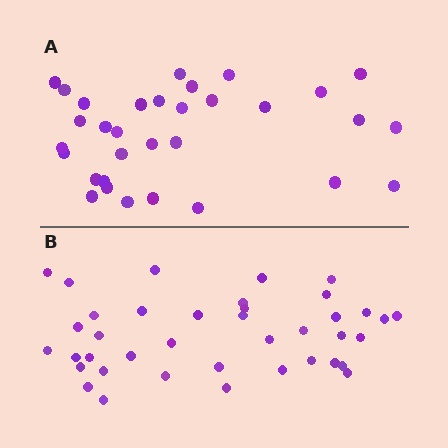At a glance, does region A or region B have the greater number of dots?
Region B (the bottom region) has more dots.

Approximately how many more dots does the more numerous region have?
Region B has roughly 8 or so more dots than region A.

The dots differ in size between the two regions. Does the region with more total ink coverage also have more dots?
No. Region A has more total ink coverage because its dots are larger, but region B actually contains more individual dots. Total area can be misleading — the number of items is what matters here.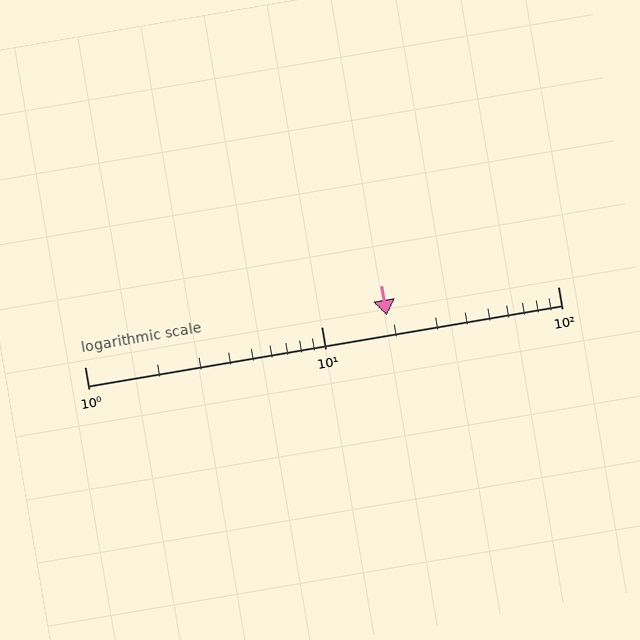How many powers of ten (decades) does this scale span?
The scale spans 2 decades, from 1 to 100.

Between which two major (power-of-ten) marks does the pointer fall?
The pointer is between 10 and 100.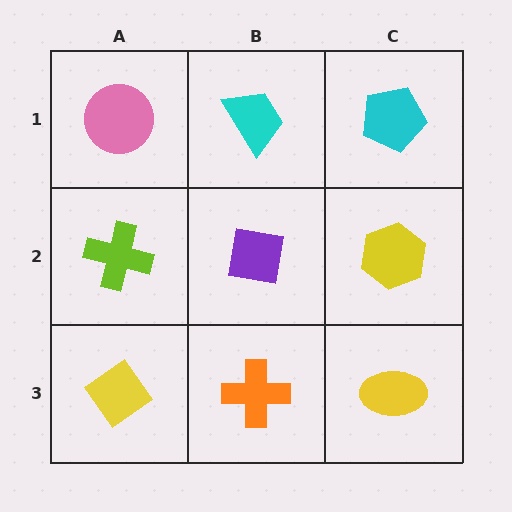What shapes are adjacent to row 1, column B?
A purple square (row 2, column B), a pink circle (row 1, column A), a cyan pentagon (row 1, column C).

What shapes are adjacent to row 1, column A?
A lime cross (row 2, column A), a cyan trapezoid (row 1, column B).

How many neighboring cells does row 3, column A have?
2.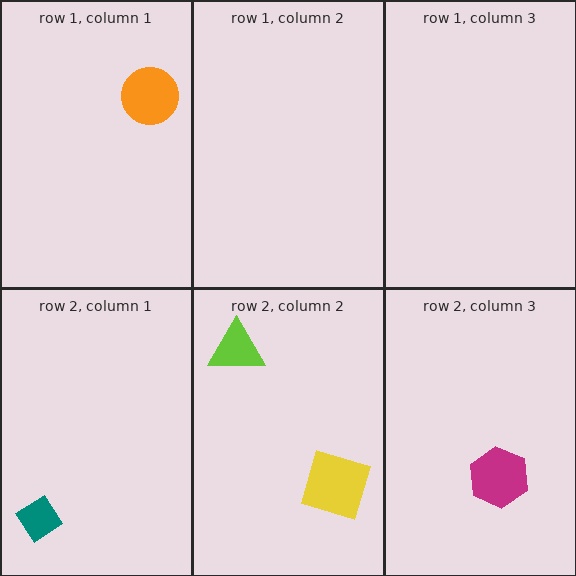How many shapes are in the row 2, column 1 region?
1.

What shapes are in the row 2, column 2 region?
The lime triangle, the yellow square.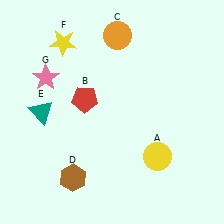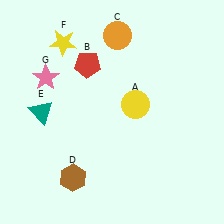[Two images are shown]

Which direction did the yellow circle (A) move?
The yellow circle (A) moved up.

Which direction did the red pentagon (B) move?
The red pentagon (B) moved up.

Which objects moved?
The objects that moved are: the yellow circle (A), the red pentagon (B).